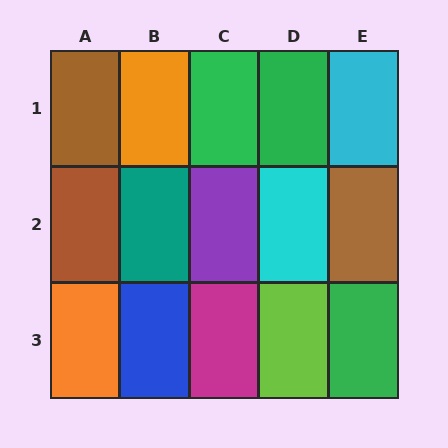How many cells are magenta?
1 cell is magenta.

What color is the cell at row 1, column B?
Orange.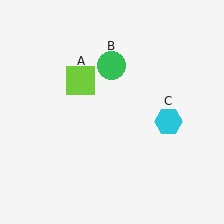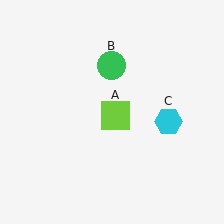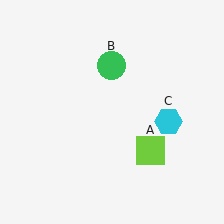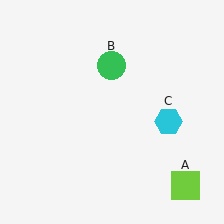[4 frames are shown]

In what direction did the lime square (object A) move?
The lime square (object A) moved down and to the right.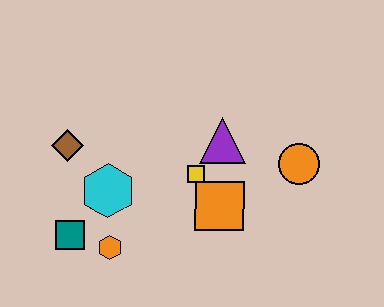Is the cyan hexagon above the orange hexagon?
Yes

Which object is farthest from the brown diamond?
The orange circle is farthest from the brown diamond.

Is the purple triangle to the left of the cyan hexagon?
No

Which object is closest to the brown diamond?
The cyan hexagon is closest to the brown diamond.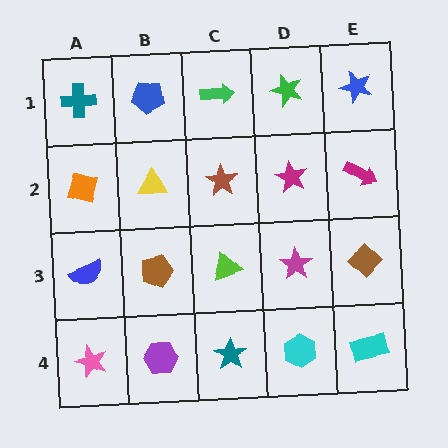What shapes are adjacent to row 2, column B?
A blue pentagon (row 1, column B), a brown pentagon (row 3, column B), an orange diamond (row 2, column A), a brown star (row 2, column C).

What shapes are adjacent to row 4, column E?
A brown diamond (row 3, column E), a cyan hexagon (row 4, column D).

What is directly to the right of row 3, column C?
A magenta star.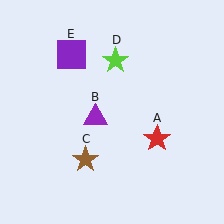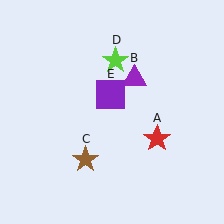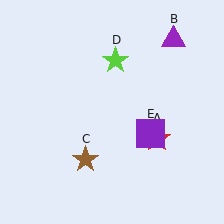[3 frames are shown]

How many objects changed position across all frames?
2 objects changed position: purple triangle (object B), purple square (object E).